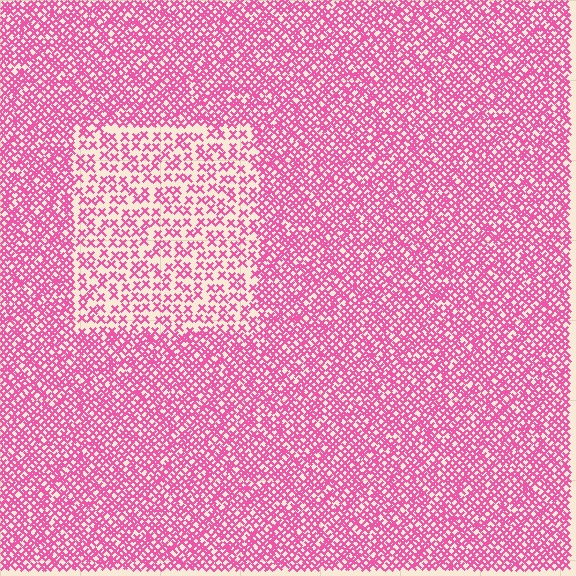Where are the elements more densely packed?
The elements are more densely packed outside the rectangle boundary.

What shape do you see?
I see a rectangle.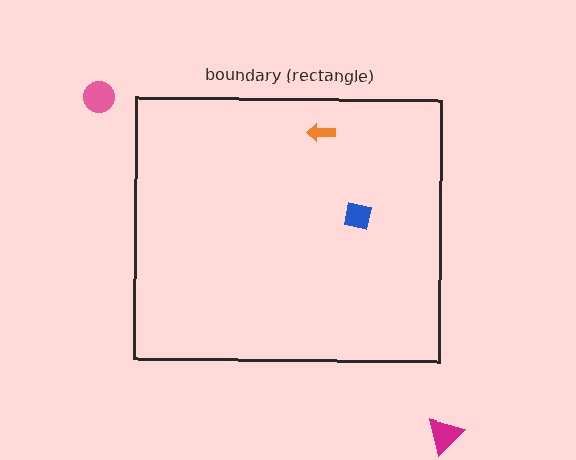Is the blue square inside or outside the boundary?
Inside.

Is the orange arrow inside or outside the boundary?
Inside.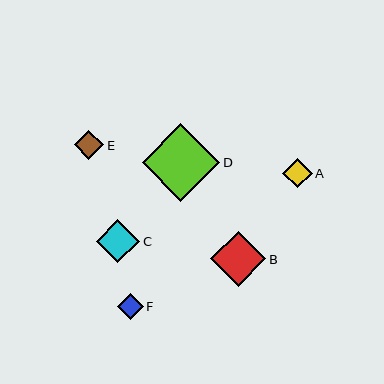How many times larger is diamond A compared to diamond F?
Diamond A is approximately 1.1 times the size of diamond F.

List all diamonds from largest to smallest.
From largest to smallest: D, B, C, A, E, F.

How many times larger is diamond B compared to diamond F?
Diamond B is approximately 2.1 times the size of diamond F.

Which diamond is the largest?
Diamond D is the largest with a size of approximately 78 pixels.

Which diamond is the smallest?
Diamond F is the smallest with a size of approximately 26 pixels.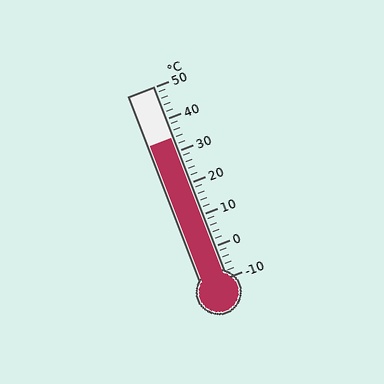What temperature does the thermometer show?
The thermometer shows approximately 34°C.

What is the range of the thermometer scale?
The thermometer scale ranges from -10°C to 50°C.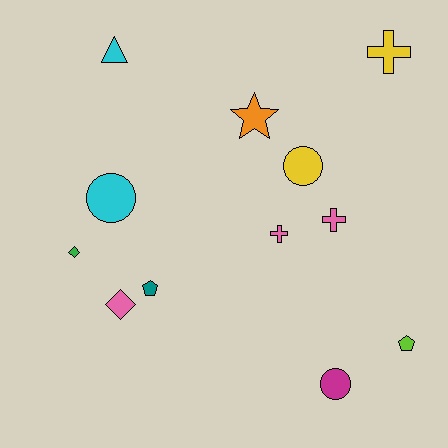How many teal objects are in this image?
There is 1 teal object.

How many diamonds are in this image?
There are 2 diamonds.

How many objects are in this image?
There are 12 objects.